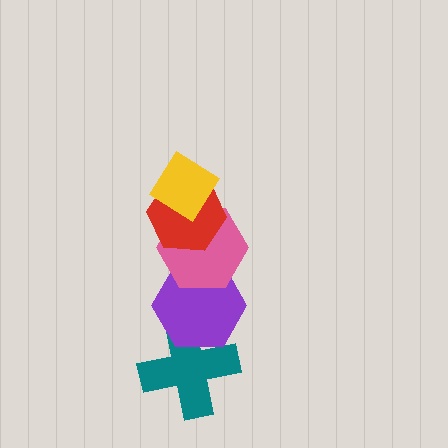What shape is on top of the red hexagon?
The yellow diamond is on top of the red hexagon.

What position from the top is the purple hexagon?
The purple hexagon is 4th from the top.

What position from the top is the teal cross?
The teal cross is 5th from the top.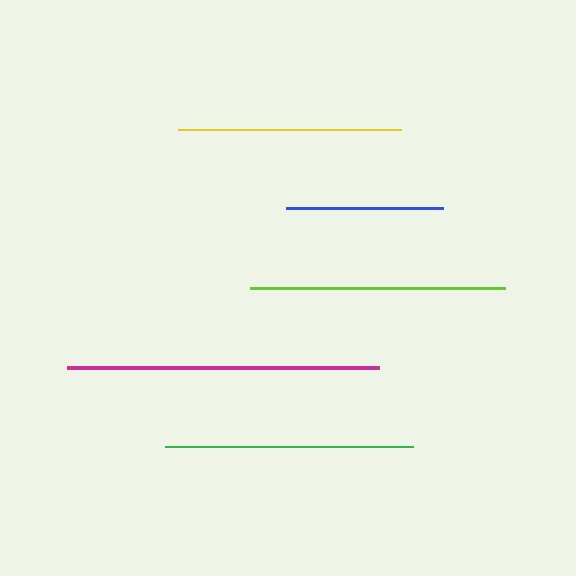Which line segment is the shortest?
The blue line is the shortest at approximately 157 pixels.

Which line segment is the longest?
The magenta line is the longest at approximately 312 pixels.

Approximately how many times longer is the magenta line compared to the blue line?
The magenta line is approximately 2.0 times the length of the blue line.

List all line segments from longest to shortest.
From longest to shortest: magenta, lime, green, yellow, blue.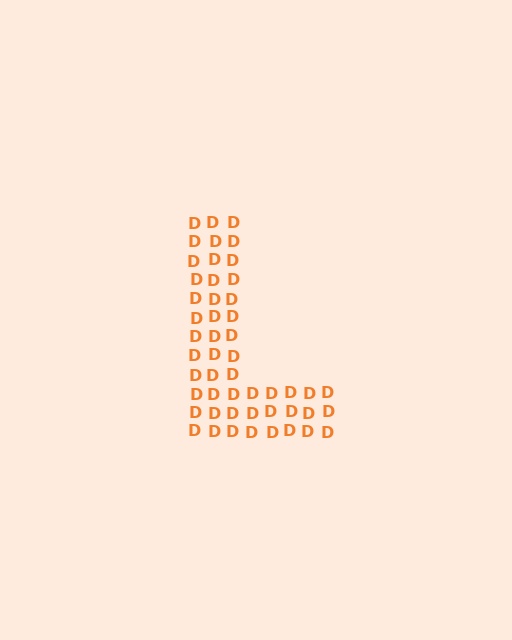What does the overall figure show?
The overall figure shows the letter L.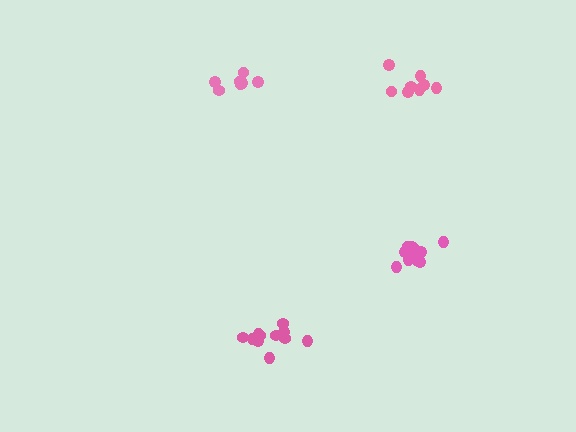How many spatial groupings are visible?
There are 4 spatial groupings.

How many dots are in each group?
Group 1: 11 dots, Group 2: 8 dots, Group 3: 11 dots, Group 4: 7 dots (37 total).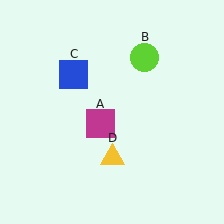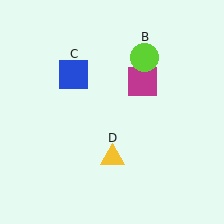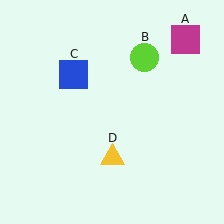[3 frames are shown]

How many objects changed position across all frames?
1 object changed position: magenta square (object A).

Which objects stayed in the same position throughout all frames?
Lime circle (object B) and blue square (object C) and yellow triangle (object D) remained stationary.